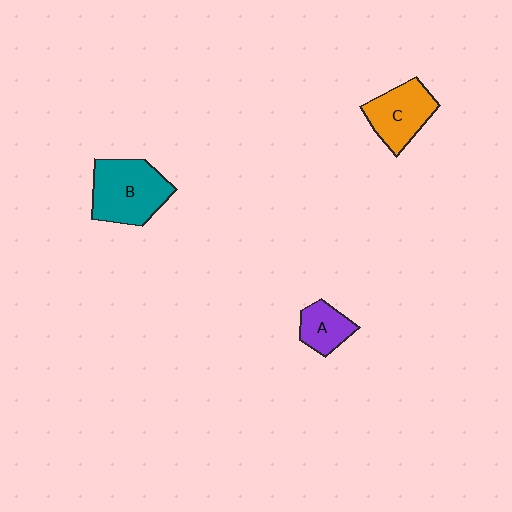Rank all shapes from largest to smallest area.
From largest to smallest: B (teal), C (orange), A (purple).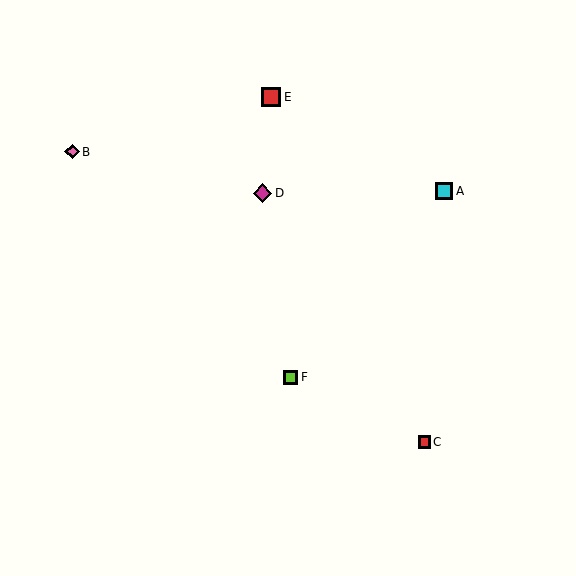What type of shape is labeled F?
Shape F is a lime square.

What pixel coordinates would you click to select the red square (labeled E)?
Click at (271, 97) to select the red square E.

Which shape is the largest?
The red square (labeled E) is the largest.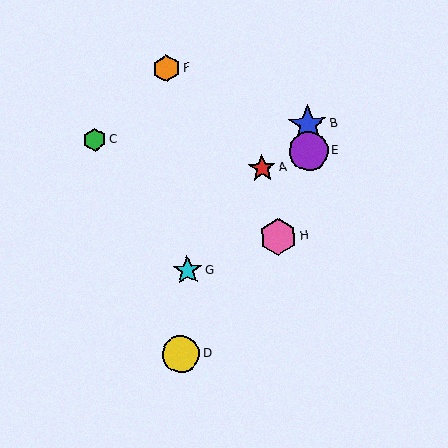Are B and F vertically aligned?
No, B is at x≈308 and F is at x≈166.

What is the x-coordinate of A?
Object A is at x≈262.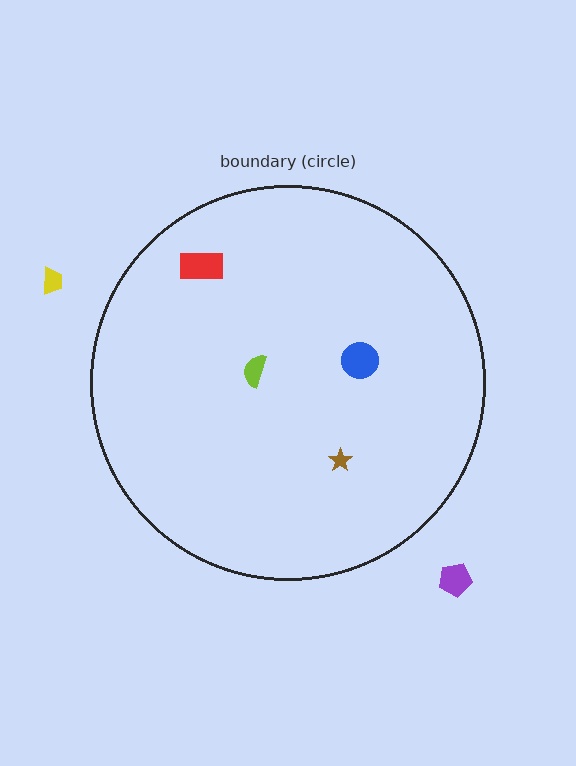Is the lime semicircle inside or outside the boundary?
Inside.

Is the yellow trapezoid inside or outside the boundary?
Outside.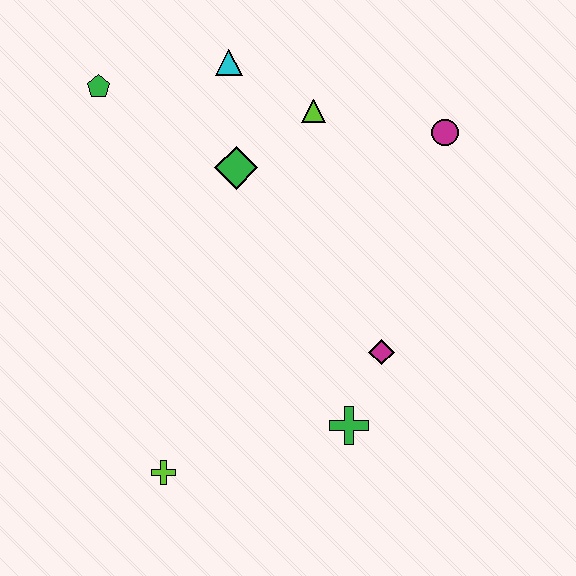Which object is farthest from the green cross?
The green pentagon is farthest from the green cross.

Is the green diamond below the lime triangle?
Yes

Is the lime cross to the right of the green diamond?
No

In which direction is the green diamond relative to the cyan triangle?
The green diamond is below the cyan triangle.